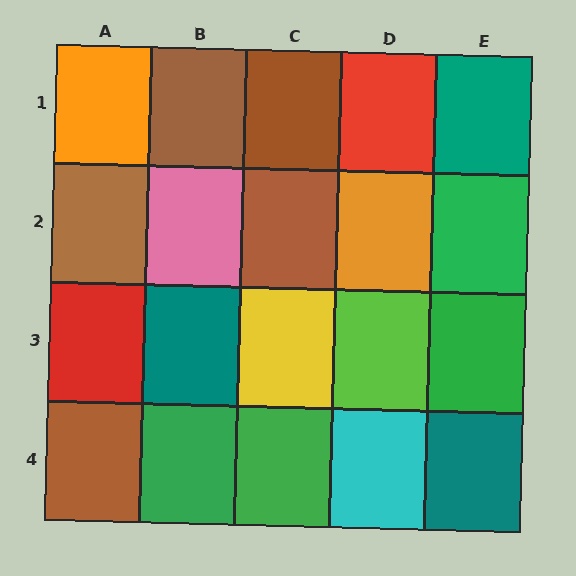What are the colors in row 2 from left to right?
Brown, pink, brown, orange, green.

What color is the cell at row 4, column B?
Green.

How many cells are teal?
3 cells are teal.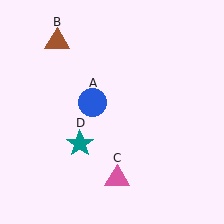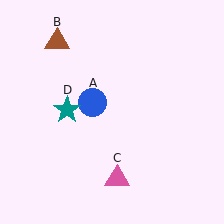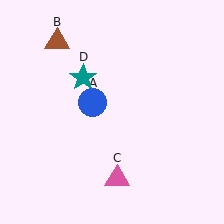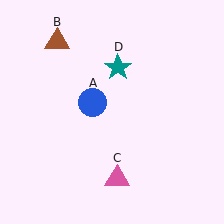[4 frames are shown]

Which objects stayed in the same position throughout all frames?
Blue circle (object A) and brown triangle (object B) and pink triangle (object C) remained stationary.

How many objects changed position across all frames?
1 object changed position: teal star (object D).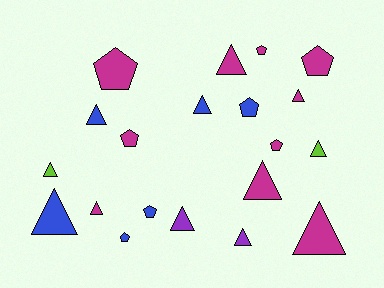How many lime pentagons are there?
There are no lime pentagons.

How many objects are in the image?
There are 20 objects.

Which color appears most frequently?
Magenta, with 10 objects.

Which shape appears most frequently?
Triangle, with 12 objects.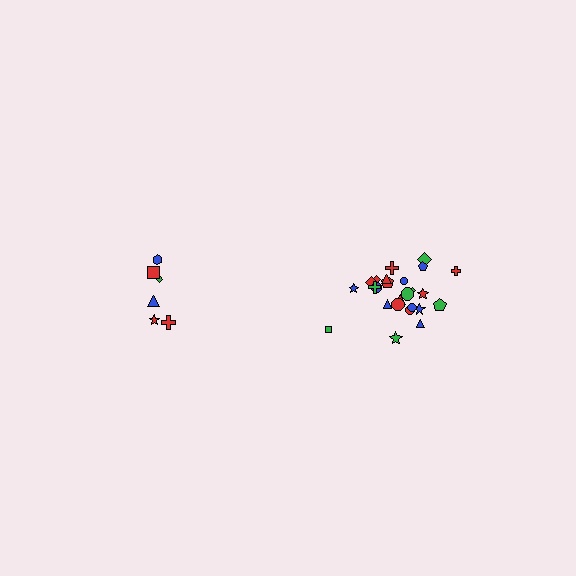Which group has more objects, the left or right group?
The right group.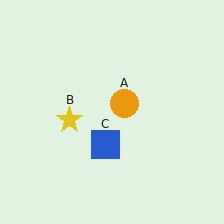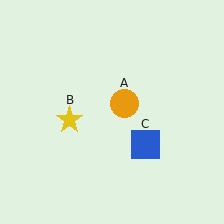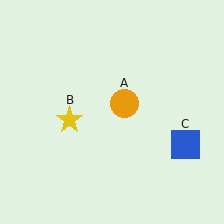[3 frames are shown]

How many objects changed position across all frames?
1 object changed position: blue square (object C).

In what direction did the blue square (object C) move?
The blue square (object C) moved right.